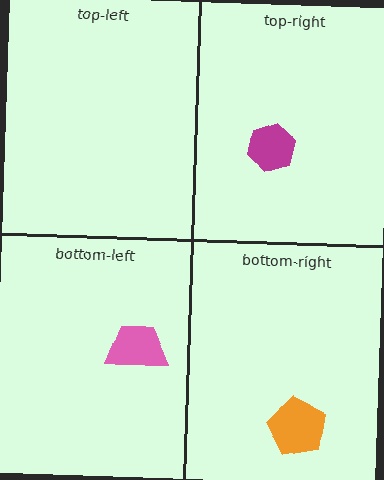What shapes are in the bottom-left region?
The pink trapezoid.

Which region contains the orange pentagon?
The bottom-right region.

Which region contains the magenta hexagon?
The top-right region.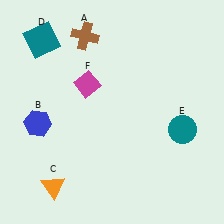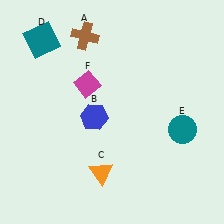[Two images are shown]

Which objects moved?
The objects that moved are: the blue hexagon (B), the orange triangle (C).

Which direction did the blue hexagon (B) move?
The blue hexagon (B) moved right.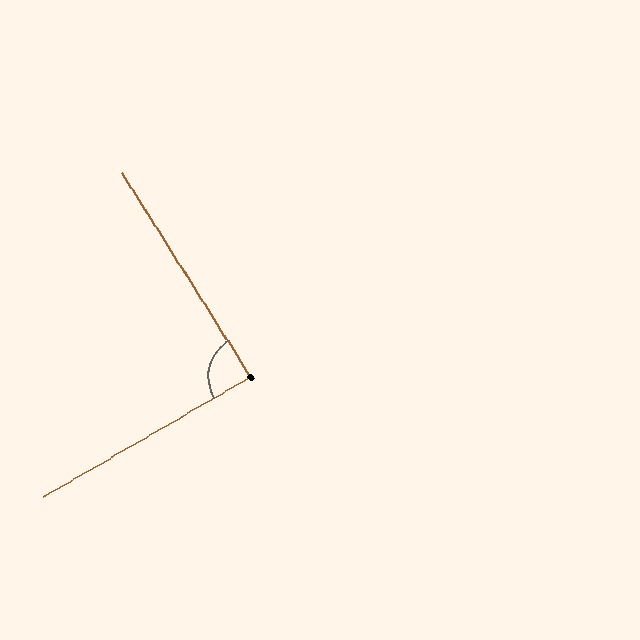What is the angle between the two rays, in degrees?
Approximately 88 degrees.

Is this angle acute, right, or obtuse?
It is approximately a right angle.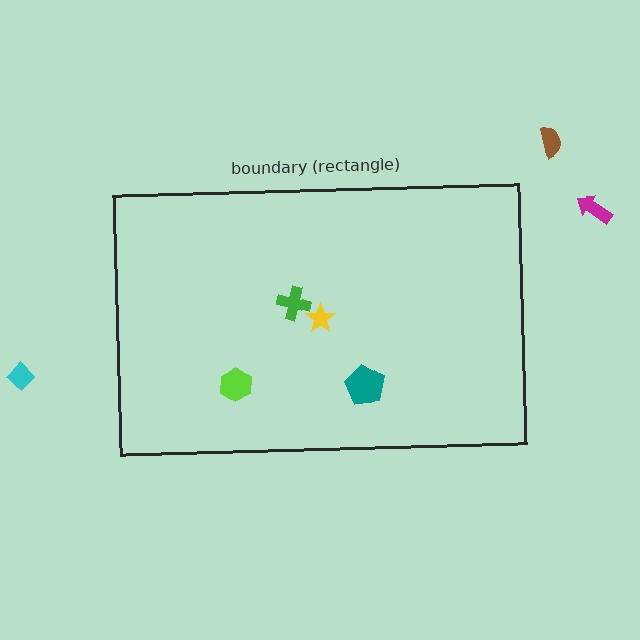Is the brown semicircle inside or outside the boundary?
Outside.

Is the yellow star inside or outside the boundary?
Inside.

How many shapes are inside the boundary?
4 inside, 3 outside.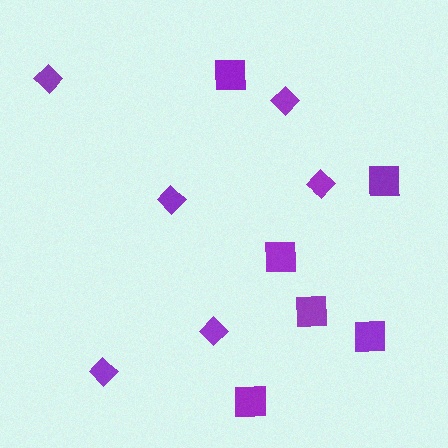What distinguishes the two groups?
There are 2 groups: one group of diamonds (6) and one group of squares (6).